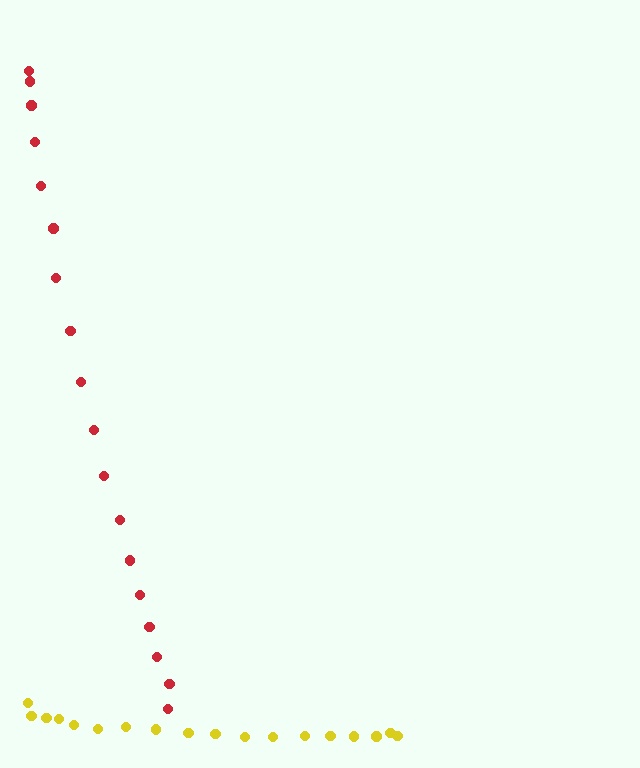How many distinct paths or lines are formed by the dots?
There are 2 distinct paths.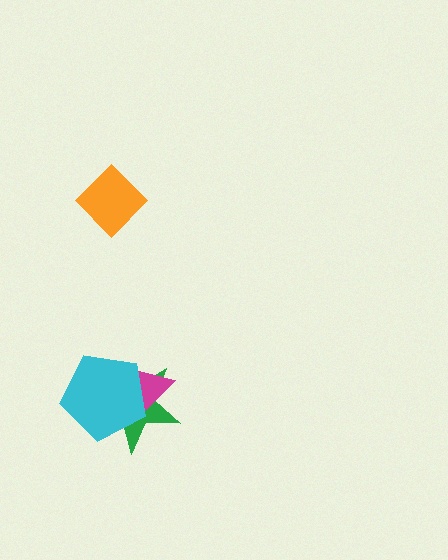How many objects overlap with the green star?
2 objects overlap with the green star.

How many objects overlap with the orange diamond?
0 objects overlap with the orange diamond.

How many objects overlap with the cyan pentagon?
2 objects overlap with the cyan pentagon.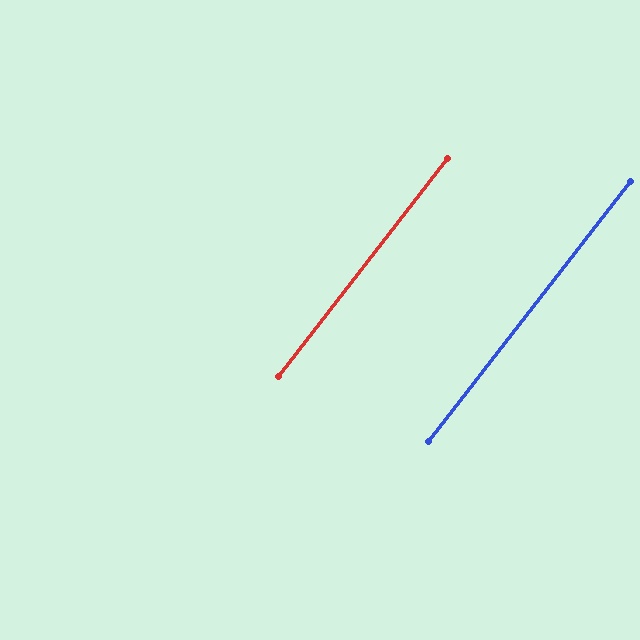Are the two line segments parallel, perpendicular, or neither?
Parallel — their directions differ by only 0.1°.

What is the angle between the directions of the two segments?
Approximately 0 degrees.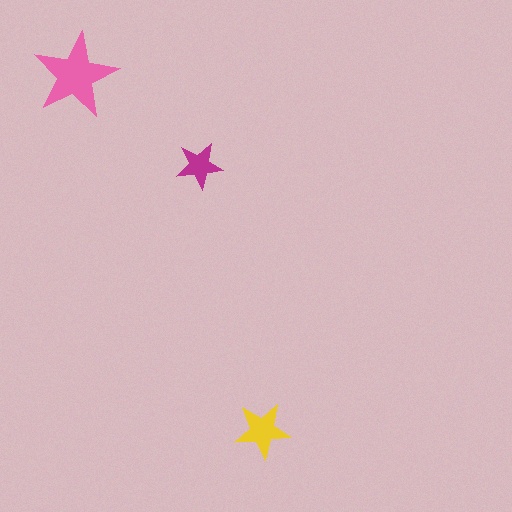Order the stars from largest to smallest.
the pink one, the yellow one, the magenta one.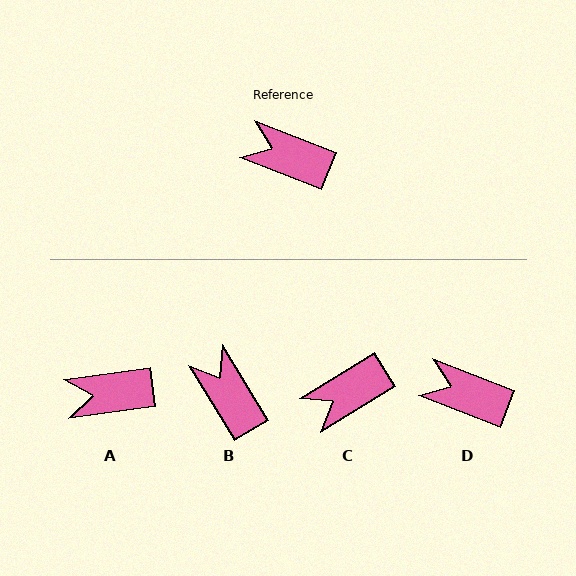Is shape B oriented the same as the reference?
No, it is off by about 38 degrees.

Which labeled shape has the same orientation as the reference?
D.